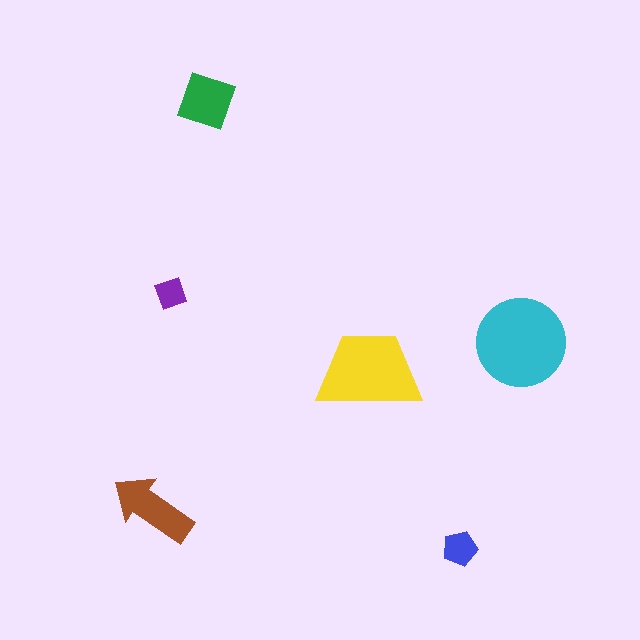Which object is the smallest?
The purple diamond.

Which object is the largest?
The cyan circle.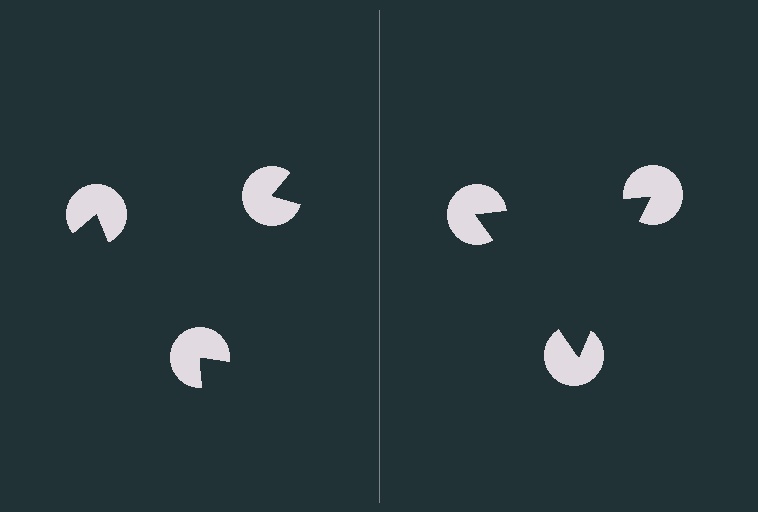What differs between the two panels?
The pac-man discs are positioned identically on both sides; only the wedge orientations differ. On the right they align to a triangle; on the left they are misaligned.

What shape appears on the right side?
An illusory triangle.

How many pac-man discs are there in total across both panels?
6 — 3 on each side.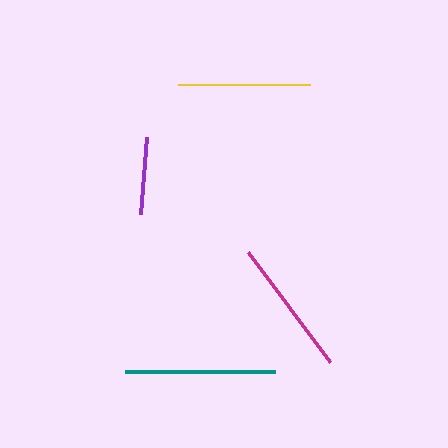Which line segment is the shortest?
The purple line is the shortest at approximately 77 pixels.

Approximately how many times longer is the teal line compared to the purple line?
The teal line is approximately 2.0 times the length of the purple line.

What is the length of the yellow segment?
The yellow segment is approximately 132 pixels long.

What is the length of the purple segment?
The purple segment is approximately 77 pixels long.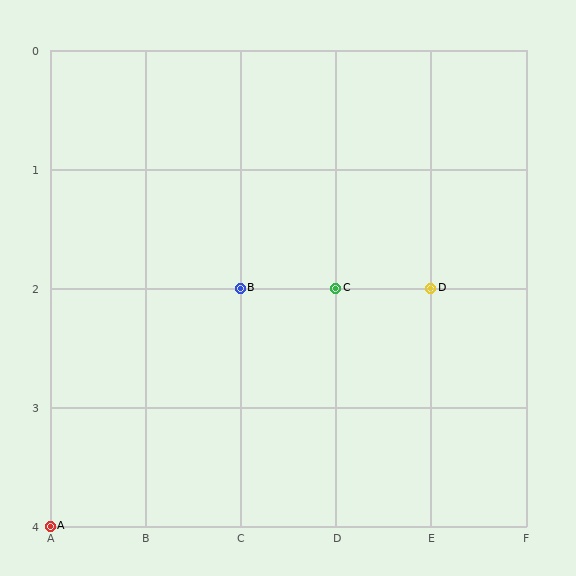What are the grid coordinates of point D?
Point D is at grid coordinates (E, 2).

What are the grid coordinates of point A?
Point A is at grid coordinates (A, 4).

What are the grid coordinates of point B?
Point B is at grid coordinates (C, 2).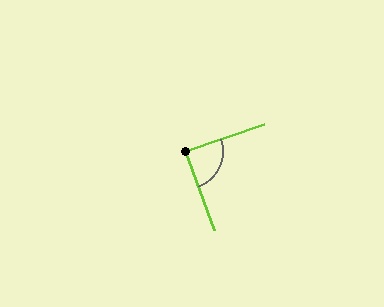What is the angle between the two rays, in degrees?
Approximately 89 degrees.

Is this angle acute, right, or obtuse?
It is approximately a right angle.